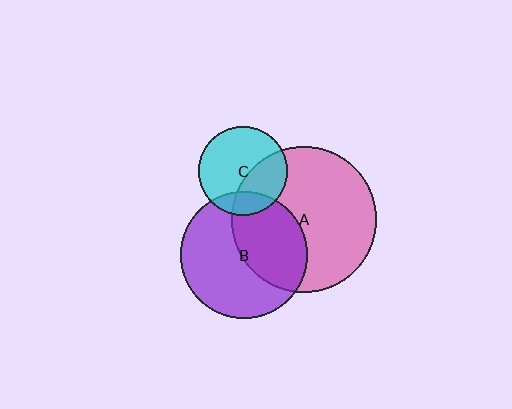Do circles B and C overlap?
Yes.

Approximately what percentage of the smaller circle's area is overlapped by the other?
Approximately 20%.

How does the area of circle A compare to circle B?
Approximately 1.3 times.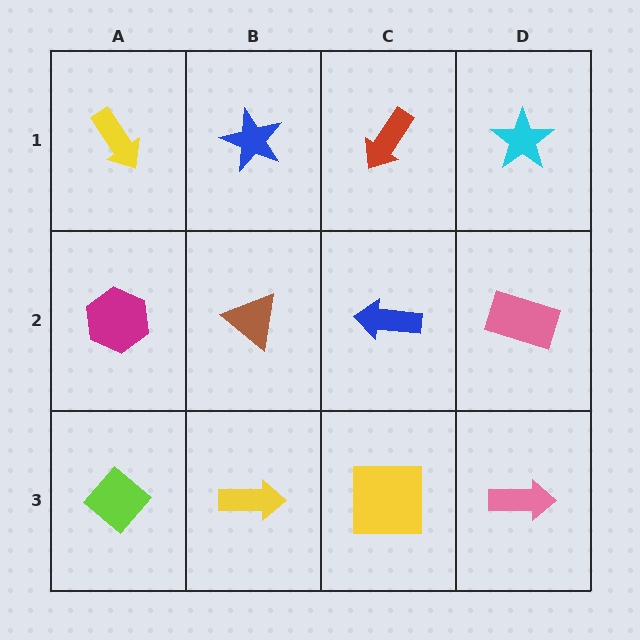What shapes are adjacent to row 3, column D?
A pink rectangle (row 2, column D), a yellow square (row 3, column C).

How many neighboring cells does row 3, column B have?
3.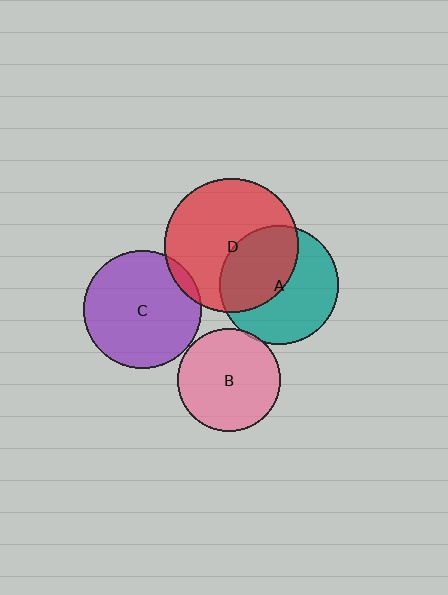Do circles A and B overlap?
Yes.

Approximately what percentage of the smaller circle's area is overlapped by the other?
Approximately 5%.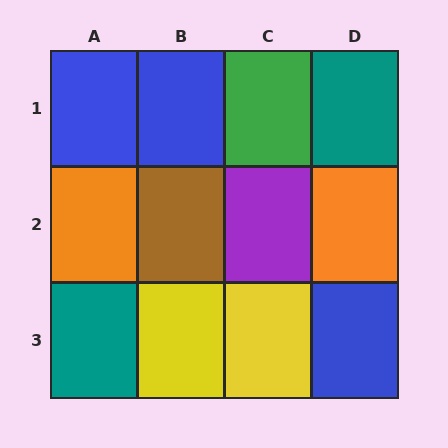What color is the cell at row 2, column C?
Purple.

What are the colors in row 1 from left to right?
Blue, blue, green, teal.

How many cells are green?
1 cell is green.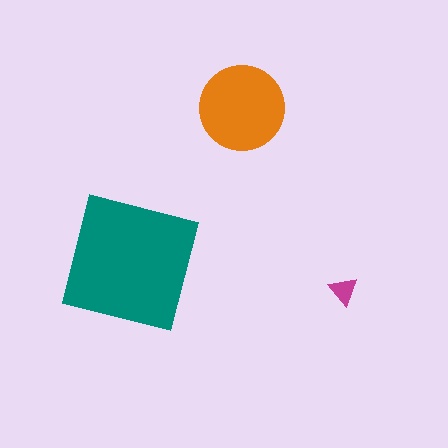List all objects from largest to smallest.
The teal square, the orange circle, the magenta triangle.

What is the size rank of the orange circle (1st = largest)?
2nd.